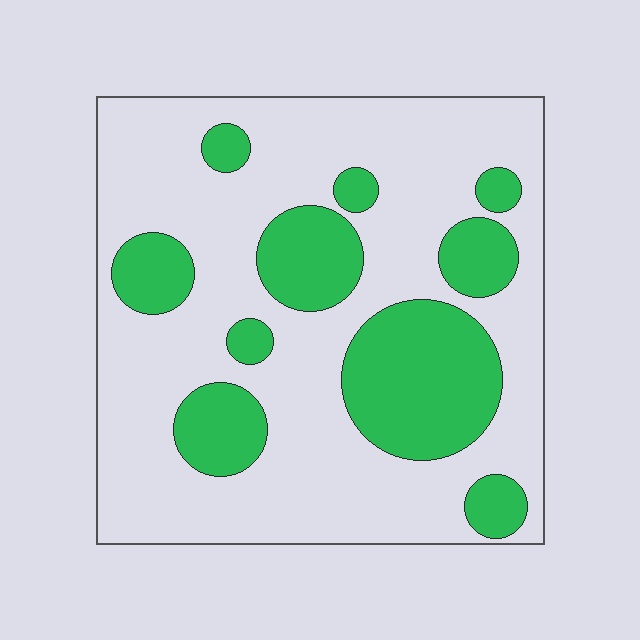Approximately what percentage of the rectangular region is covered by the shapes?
Approximately 30%.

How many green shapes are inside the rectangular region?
10.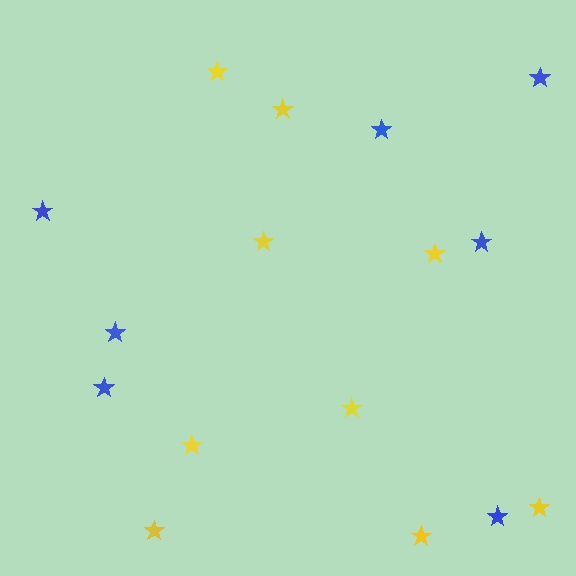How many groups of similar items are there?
There are 2 groups: one group of blue stars (7) and one group of yellow stars (9).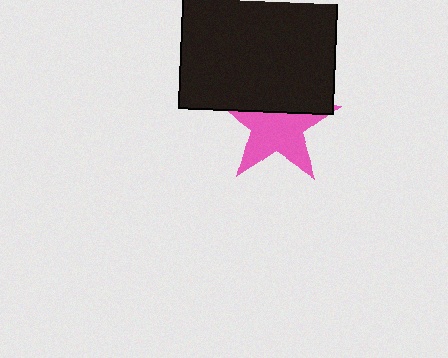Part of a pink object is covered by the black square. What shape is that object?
It is a star.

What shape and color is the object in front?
The object in front is a black square.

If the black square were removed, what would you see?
You would see the complete pink star.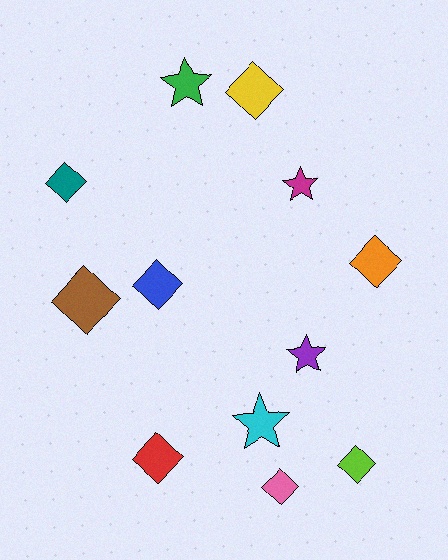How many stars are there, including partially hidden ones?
There are 4 stars.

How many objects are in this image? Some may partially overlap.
There are 12 objects.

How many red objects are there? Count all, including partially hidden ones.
There is 1 red object.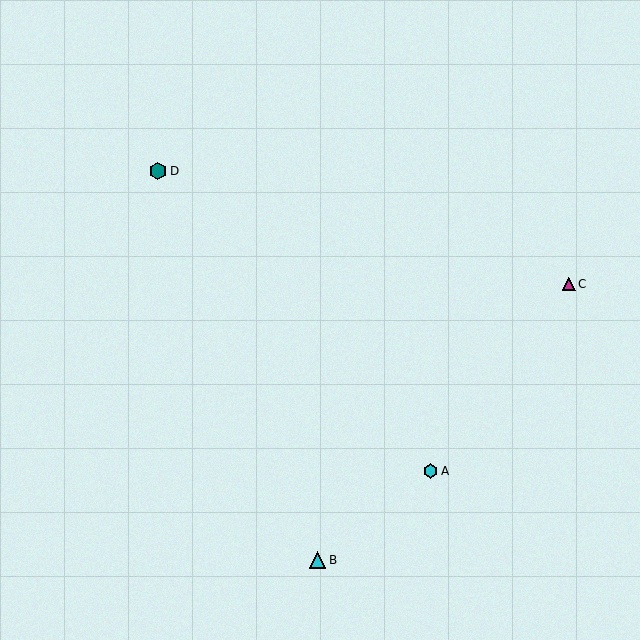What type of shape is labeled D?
Shape D is a teal hexagon.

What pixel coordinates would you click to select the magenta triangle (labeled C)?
Click at (569, 284) to select the magenta triangle C.